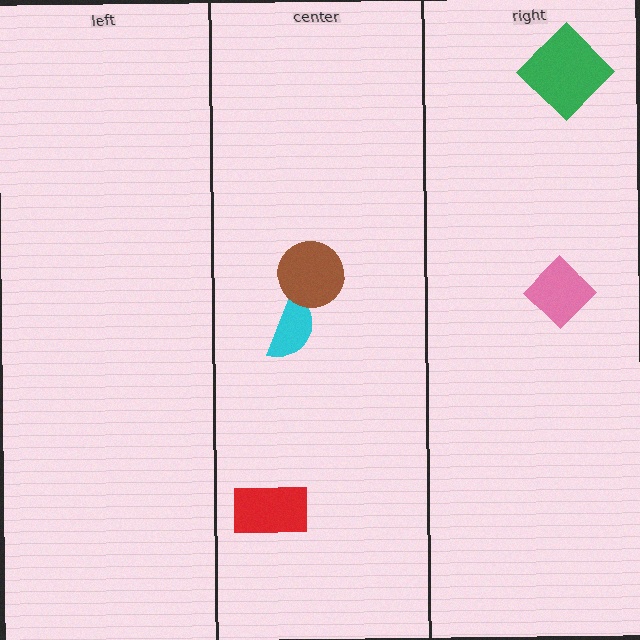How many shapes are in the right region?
2.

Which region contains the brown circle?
The center region.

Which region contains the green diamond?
The right region.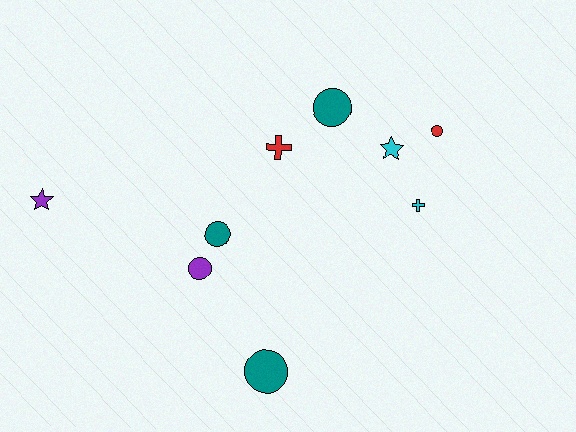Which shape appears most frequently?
Circle, with 5 objects.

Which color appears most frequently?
Teal, with 3 objects.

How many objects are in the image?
There are 9 objects.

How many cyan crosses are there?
There is 1 cyan cross.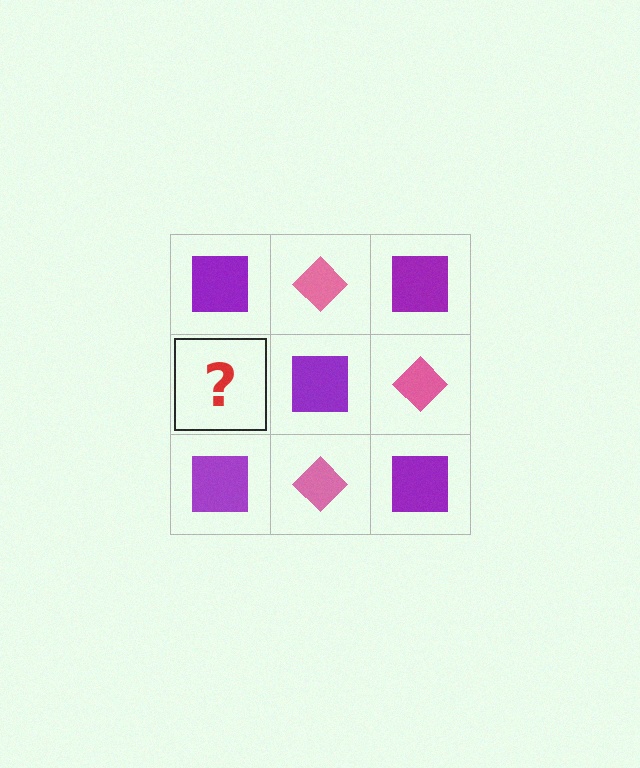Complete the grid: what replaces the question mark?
The question mark should be replaced with a pink diamond.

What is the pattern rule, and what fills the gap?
The rule is that it alternates purple square and pink diamond in a checkerboard pattern. The gap should be filled with a pink diamond.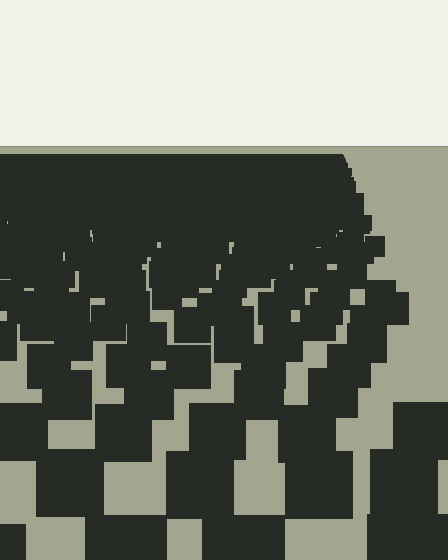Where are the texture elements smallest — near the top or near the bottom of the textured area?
Near the top.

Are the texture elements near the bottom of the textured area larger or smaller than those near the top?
Larger. Near the bottom, elements are closer to the viewer and appear at a bigger on-screen size.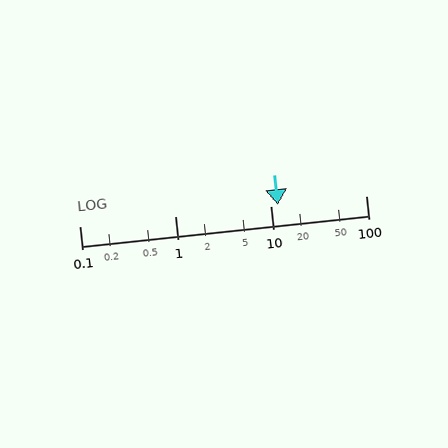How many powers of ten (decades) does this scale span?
The scale spans 3 decades, from 0.1 to 100.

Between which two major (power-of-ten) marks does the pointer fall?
The pointer is between 10 and 100.